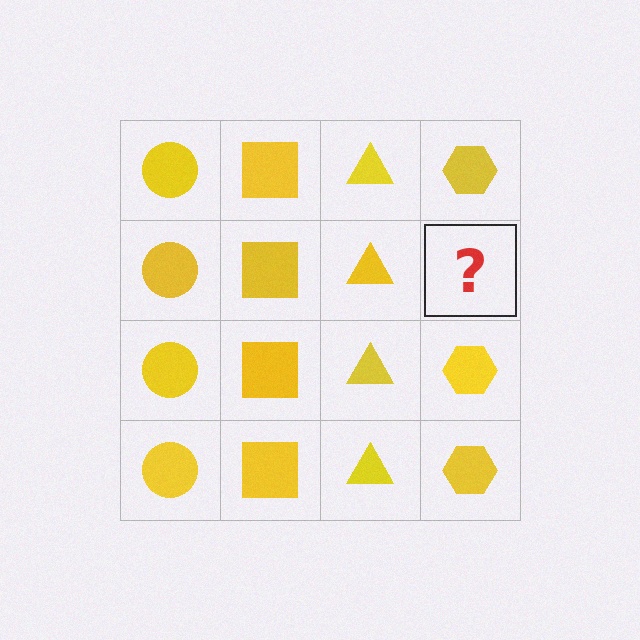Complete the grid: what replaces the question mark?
The question mark should be replaced with a yellow hexagon.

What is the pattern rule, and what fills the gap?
The rule is that each column has a consistent shape. The gap should be filled with a yellow hexagon.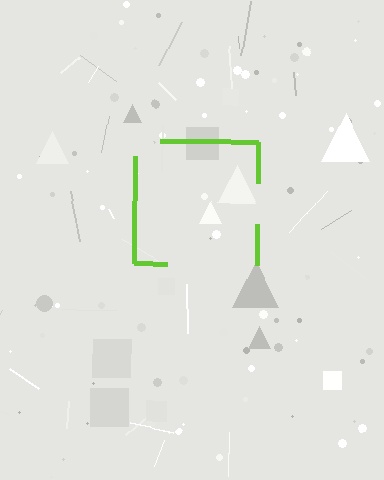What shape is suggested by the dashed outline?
The dashed outline suggests a square.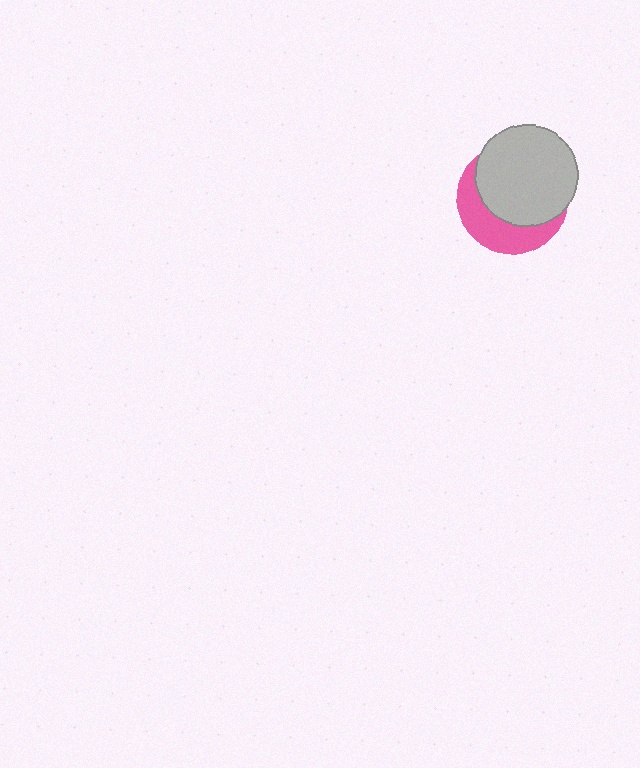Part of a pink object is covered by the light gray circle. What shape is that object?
It is a circle.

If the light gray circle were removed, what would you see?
You would see the complete pink circle.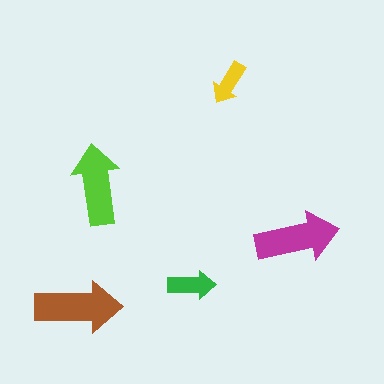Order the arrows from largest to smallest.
the brown one, the magenta one, the lime one, the green one, the yellow one.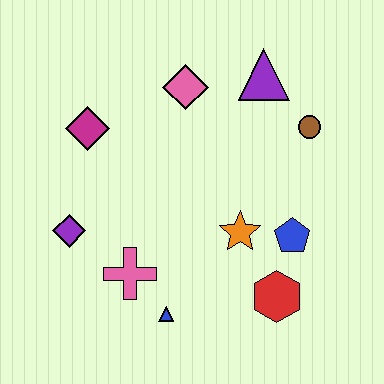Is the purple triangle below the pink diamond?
No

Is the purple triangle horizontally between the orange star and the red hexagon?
Yes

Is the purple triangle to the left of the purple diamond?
No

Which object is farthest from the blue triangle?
The purple triangle is farthest from the blue triangle.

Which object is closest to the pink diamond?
The purple triangle is closest to the pink diamond.